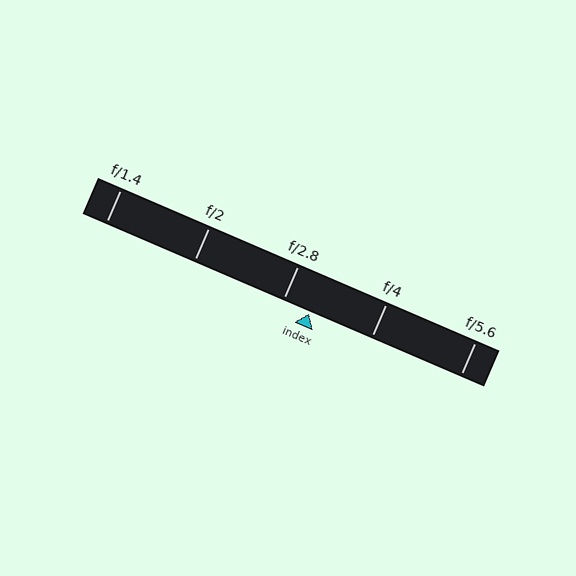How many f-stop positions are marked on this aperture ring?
There are 5 f-stop positions marked.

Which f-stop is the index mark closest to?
The index mark is closest to f/2.8.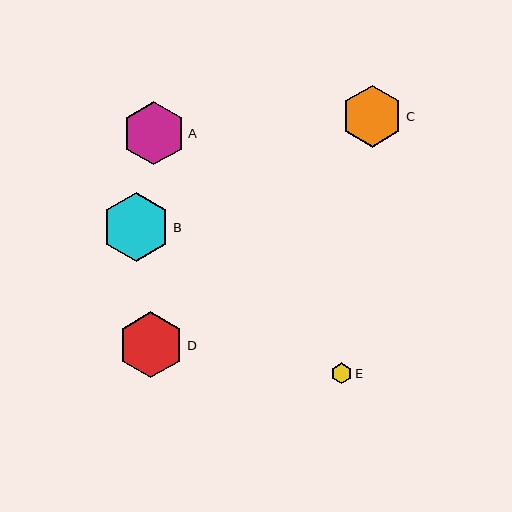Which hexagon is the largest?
Hexagon B is the largest with a size of approximately 69 pixels.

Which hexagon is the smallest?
Hexagon E is the smallest with a size of approximately 21 pixels.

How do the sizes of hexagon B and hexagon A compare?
Hexagon B and hexagon A are approximately the same size.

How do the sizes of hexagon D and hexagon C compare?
Hexagon D and hexagon C are approximately the same size.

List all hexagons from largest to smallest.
From largest to smallest: B, D, A, C, E.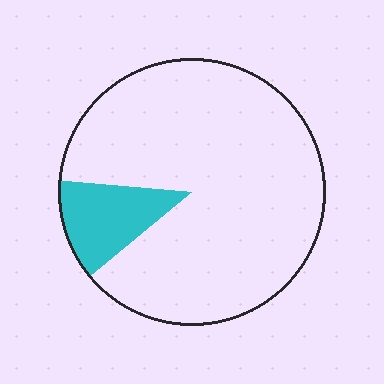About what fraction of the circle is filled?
About one eighth (1/8).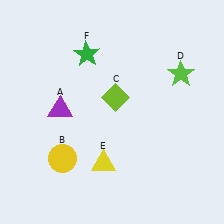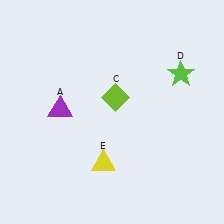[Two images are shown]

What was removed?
The yellow circle (B), the green star (F) were removed in Image 2.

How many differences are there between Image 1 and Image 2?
There are 2 differences between the two images.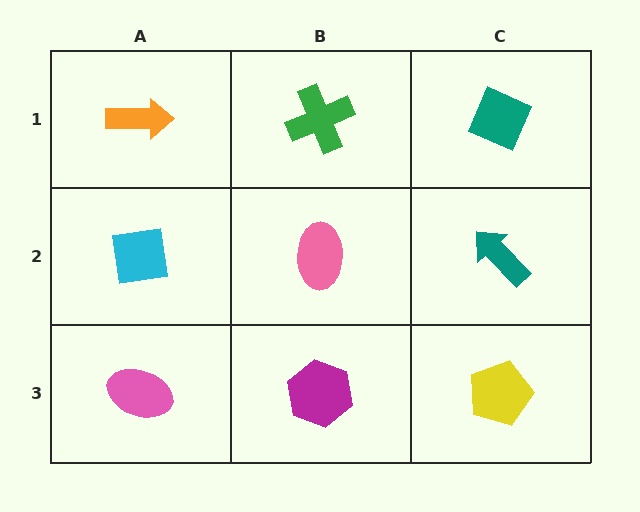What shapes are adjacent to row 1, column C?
A teal arrow (row 2, column C), a green cross (row 1, column B).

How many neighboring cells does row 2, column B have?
4.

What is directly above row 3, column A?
A cyan square.